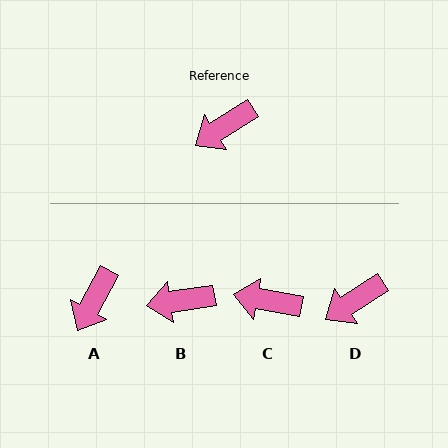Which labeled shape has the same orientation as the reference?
D.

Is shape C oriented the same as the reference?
No, it is off by about 43 degrees.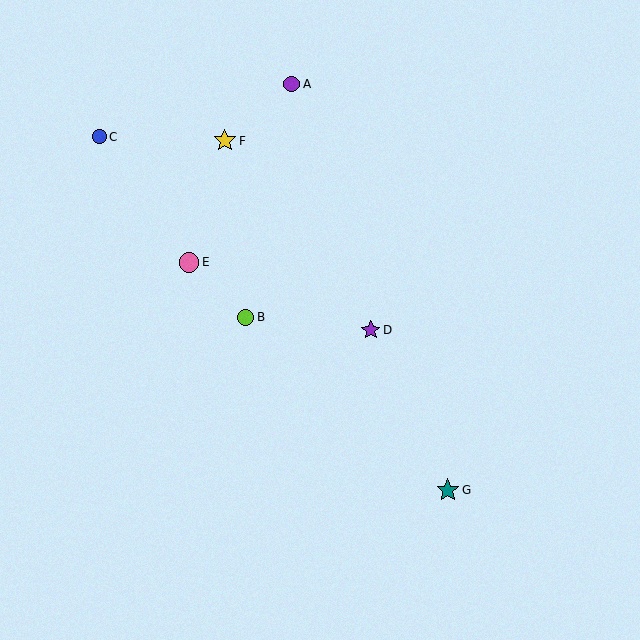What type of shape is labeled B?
Shape B is a lime circle.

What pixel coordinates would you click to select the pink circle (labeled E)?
Click at (189, 263) to select the pink circle E.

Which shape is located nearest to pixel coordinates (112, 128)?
The blue circle (labeled C) at (99, 137) is nearest to that location.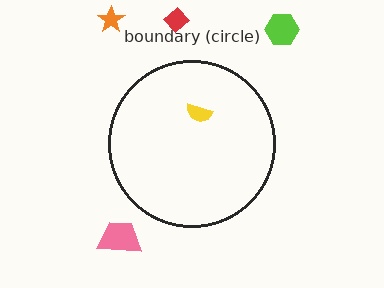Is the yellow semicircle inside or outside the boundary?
Inside.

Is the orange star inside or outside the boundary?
Outside.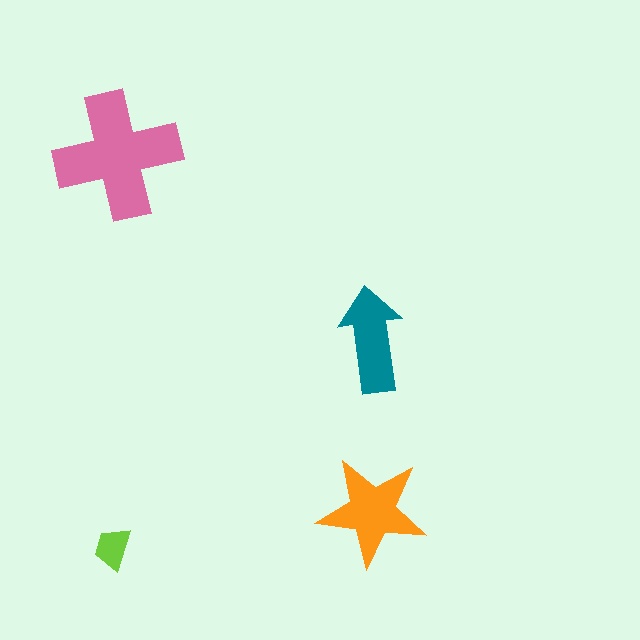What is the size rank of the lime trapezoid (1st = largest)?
4th.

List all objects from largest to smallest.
The pink cross, the orange star, the teal arrow, the lime trapezoid.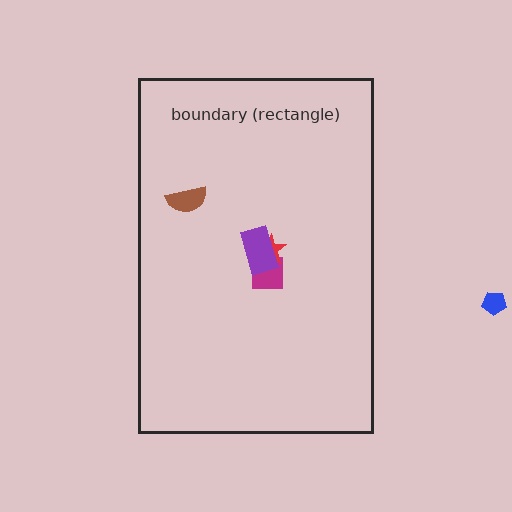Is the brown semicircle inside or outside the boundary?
Inside.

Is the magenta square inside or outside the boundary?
Inside.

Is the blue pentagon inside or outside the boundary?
Outside.